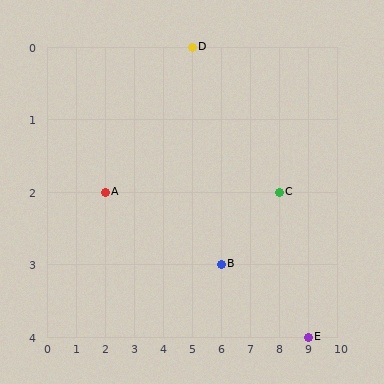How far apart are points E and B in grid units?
Points E and B are 3 columns and 1 row apart (about 3.2 grid units diagonally).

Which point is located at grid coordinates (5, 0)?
Point D is at (5, 0).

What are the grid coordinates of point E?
Point E is at grid coordinates (9, 4).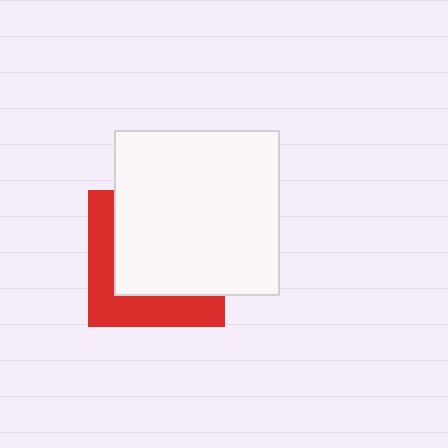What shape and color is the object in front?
The object in front is a white square.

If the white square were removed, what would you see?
You would see the complete red square.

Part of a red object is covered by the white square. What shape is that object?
It is a square.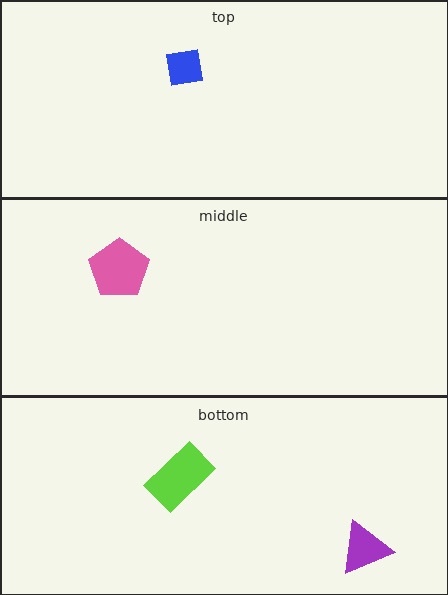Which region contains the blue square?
The top region.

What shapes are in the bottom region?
The purple triangle, the lime rectangle.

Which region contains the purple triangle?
The bottom region.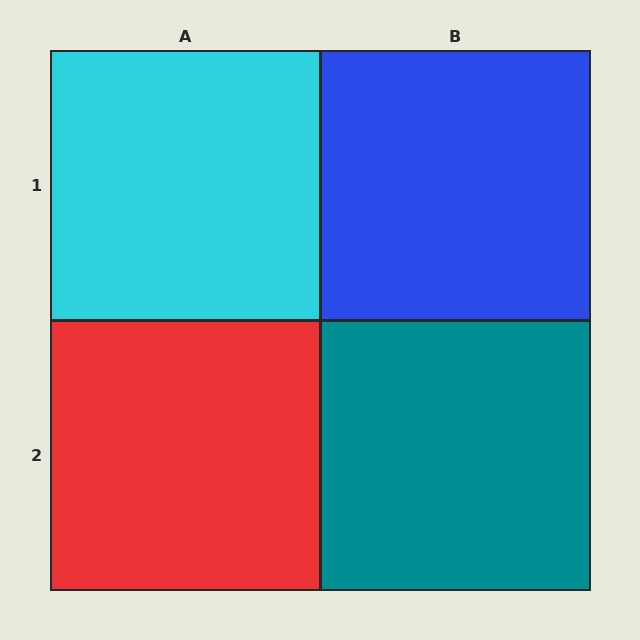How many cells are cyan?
1 cell is cyan.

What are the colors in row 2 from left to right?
Red, teal.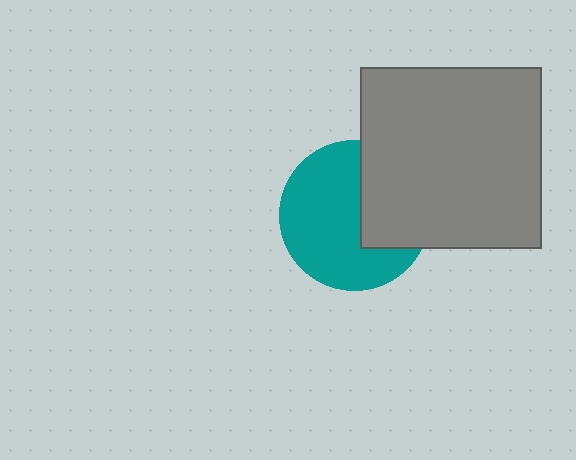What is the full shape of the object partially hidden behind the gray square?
The partially hidden object is a teal circle.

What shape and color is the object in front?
The object in front is a gray square.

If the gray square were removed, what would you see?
You would see the complete teal circle.